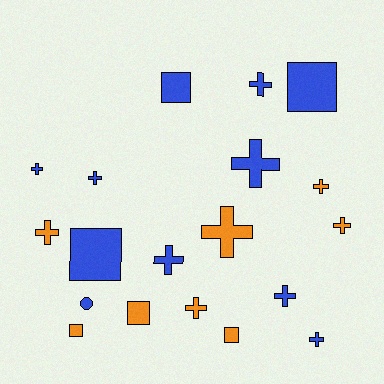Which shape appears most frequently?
Cross, with 12 objects.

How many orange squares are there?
There are 3 orange squares.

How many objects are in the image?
There are 19 objects.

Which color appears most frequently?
Blue, with 11 objects.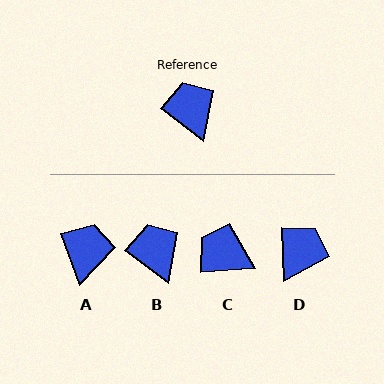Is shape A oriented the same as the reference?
No, it is off by about 34 degrees.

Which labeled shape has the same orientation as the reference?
B.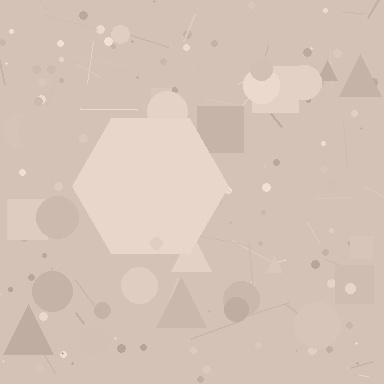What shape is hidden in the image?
A hexagon is hidden in the image.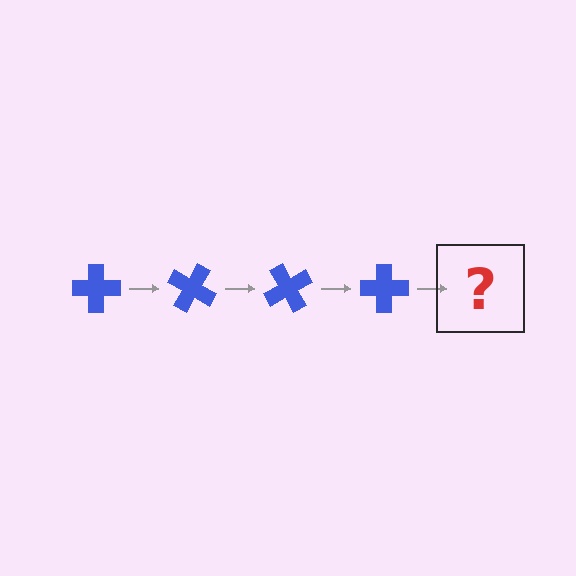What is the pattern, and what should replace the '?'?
The pattern is that the cross rotates 30 degrees each step. The '?' should be a blue cross rotated 120 degrees.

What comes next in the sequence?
The next element should be a blue cross rotated 120 degrees.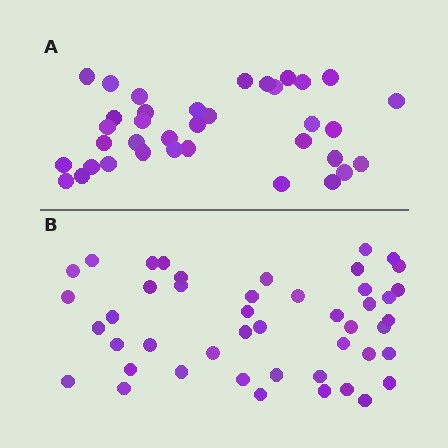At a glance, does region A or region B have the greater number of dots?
Region B (the bottom region) has more dots.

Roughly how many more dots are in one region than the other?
Region B has roughly 10 or so more dots than region A.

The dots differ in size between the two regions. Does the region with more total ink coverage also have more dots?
No. Region A has more total ink coverage because its dots are larger, but region B actually contains more individual dots. Total area can be misleading — the number of items is what matters here.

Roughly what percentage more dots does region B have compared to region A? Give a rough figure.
About 30% more.